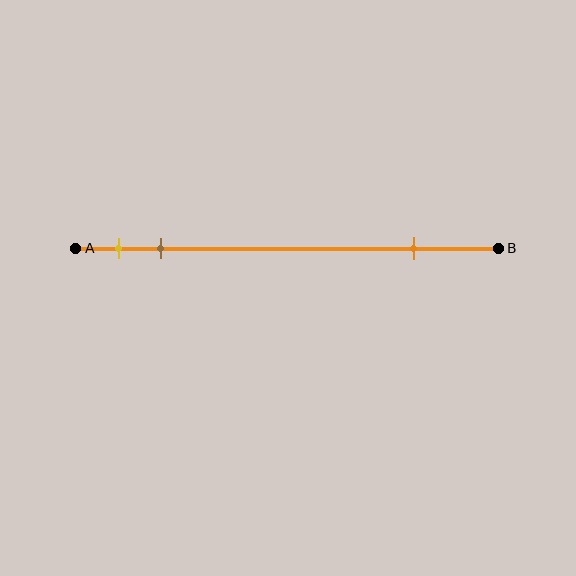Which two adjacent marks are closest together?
The yellow and brown marks are the closest adjacent pair.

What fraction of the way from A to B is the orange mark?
The orange mark is approximately 80% (0.8) of the way from A to B.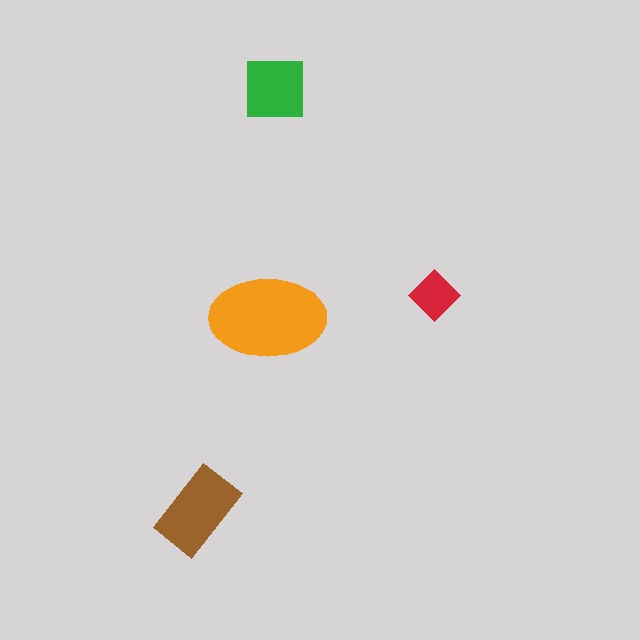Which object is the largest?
The orange ellipse.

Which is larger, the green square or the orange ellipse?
The orange ellipse.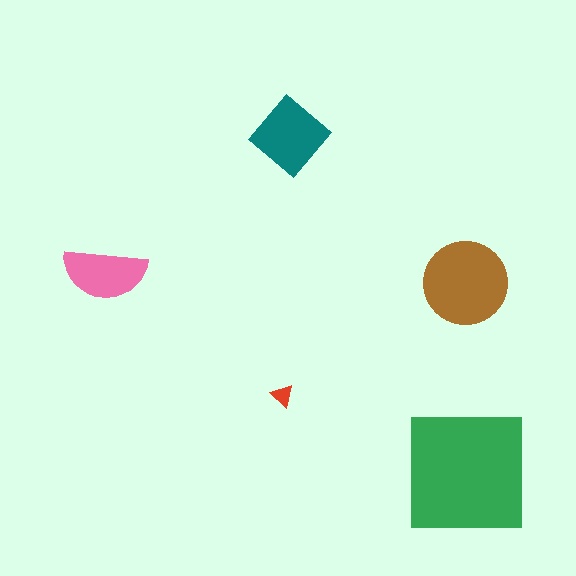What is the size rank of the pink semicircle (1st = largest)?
4th.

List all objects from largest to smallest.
The green square, the brown circle, the teal diamond, the pink semicircle, the red triangle.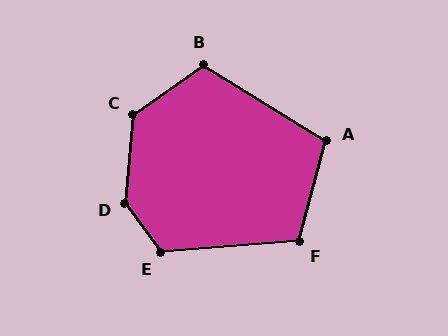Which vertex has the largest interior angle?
D, at approximately 138 degrees.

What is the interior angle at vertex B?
Approximately 113 degrees (obtuse).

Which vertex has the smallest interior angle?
A, at approximately 107 degrees.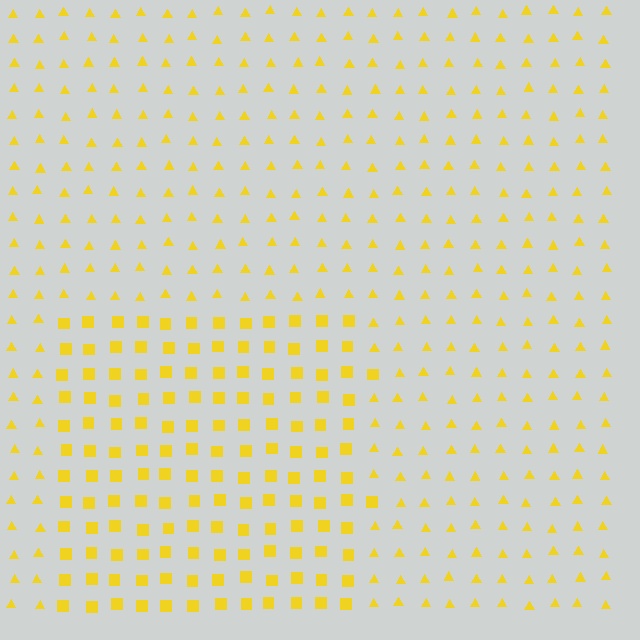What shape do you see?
I see a rectangle.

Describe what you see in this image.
The image is filled with small yellow elements arranged in a uniform grid. A rectangle-shaped region contains squares, while the surrounding area contains triangles. The boundary is defined purely by the change in element shape.